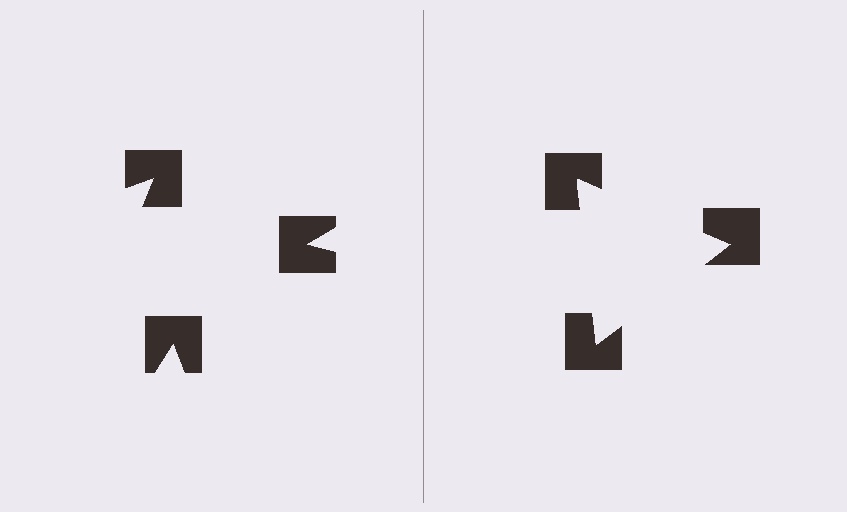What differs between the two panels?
The notched squares are positioned identically on both sides; only the wedge orientations differ. On the right they align to a triangle; on the left they are misaligned.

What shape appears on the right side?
An illusory triangle.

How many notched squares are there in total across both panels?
6 — 3 on each side.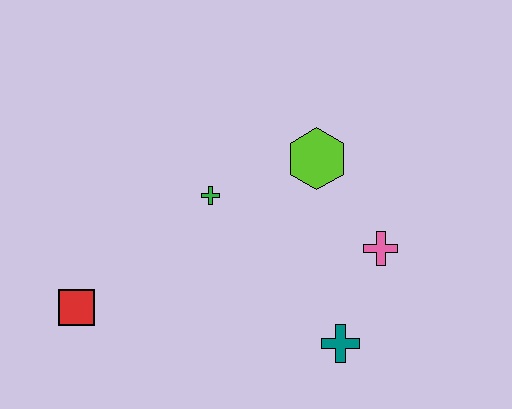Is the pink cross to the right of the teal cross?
Yes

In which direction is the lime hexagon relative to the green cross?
The lime hexagon is to the right of the green cross.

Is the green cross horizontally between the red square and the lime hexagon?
Yes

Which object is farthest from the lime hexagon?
The red square is farthest from the lime hexagon.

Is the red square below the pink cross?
Yes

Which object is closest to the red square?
The green cross is closest to the red square.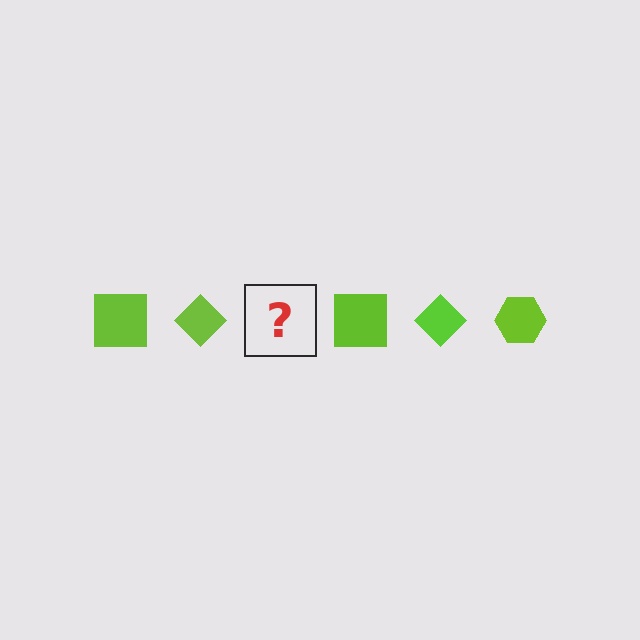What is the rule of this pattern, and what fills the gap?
The rule is that the pattern cycles through square, diamond, hexagon shapes in lime. The gap should be filled with a lime hexagon.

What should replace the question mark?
The question mark should be replaced with a lime hexagon.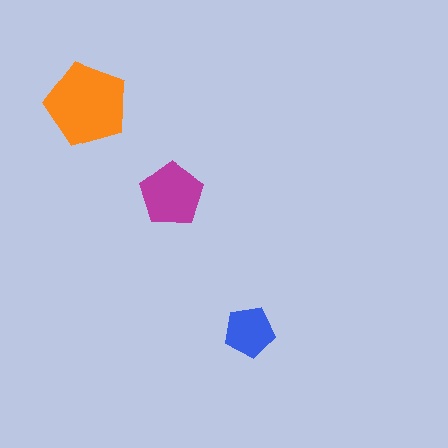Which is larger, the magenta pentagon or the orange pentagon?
The orange one.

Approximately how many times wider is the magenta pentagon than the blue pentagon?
About 1.5 times wider.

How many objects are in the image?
There are 3 objects in the image.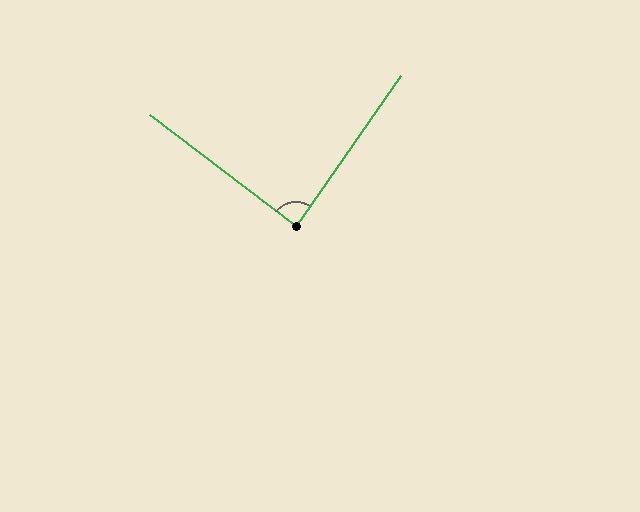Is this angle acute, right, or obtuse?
It is approximately a right angle.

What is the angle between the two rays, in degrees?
Approximately 87 degrees.